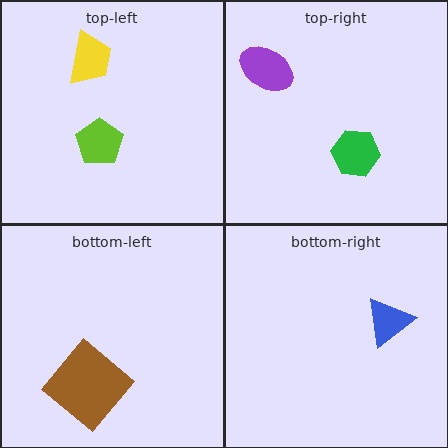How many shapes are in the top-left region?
2.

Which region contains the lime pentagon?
The top-left region.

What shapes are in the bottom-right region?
The blue triangle.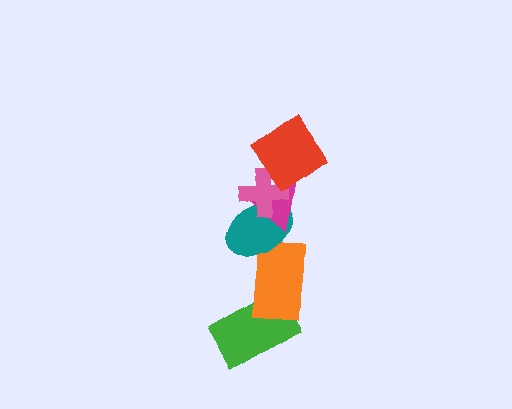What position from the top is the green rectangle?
The green rectangle is 6th from the top.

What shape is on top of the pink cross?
The red diamond is on top of the pink cross.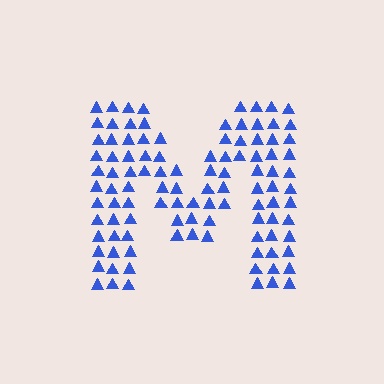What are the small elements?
The small elements are triangles.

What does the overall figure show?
The overall figure shows the letter M.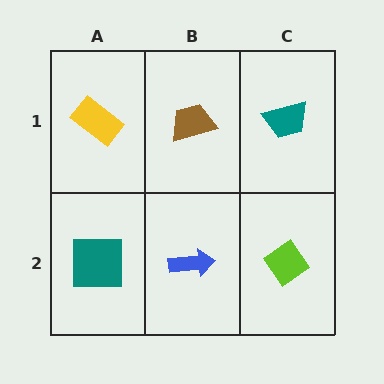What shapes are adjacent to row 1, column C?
A lime diamond (row 2, column C), a brown trapezoid (row 1, column B).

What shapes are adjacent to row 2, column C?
A teal trapezoid (row 1, column C), a blue arrow (row 2, column B).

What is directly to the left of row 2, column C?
A blue arrow.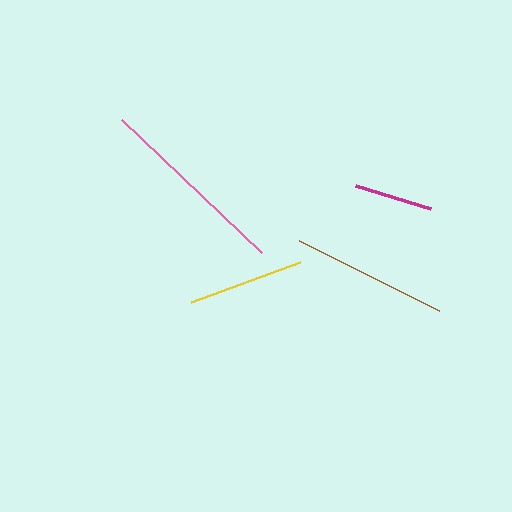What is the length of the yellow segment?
The yellow segment is approximately 116 pixels long.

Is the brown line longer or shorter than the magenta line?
The brown line is longer than the magenta line.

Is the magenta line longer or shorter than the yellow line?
The yellow line is longer than the magenta line.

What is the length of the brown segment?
The brown segment is approximately 156 pixels long.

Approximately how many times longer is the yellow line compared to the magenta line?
The yellow line is approximately 1.5 times the length of the magenta line.